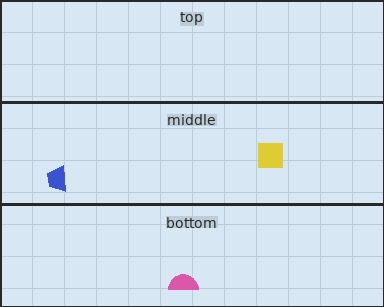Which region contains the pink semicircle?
The bottom region.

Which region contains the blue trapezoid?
The middle region.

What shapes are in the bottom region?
The pink semicircle.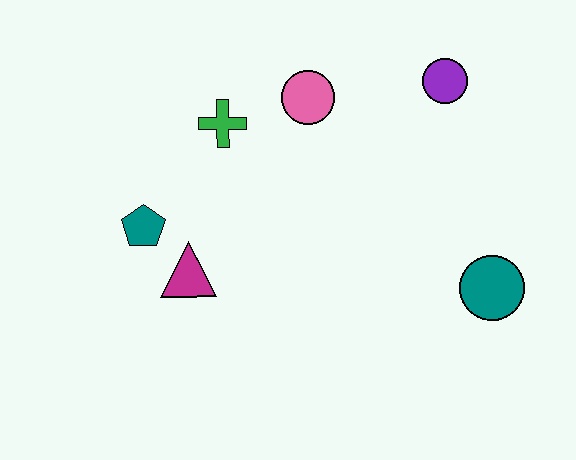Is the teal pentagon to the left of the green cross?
Yes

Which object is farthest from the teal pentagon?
The teal circle is farthest from the teal pentagon.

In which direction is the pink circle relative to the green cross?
The pink circle is to the right of the green cross.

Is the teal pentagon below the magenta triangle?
No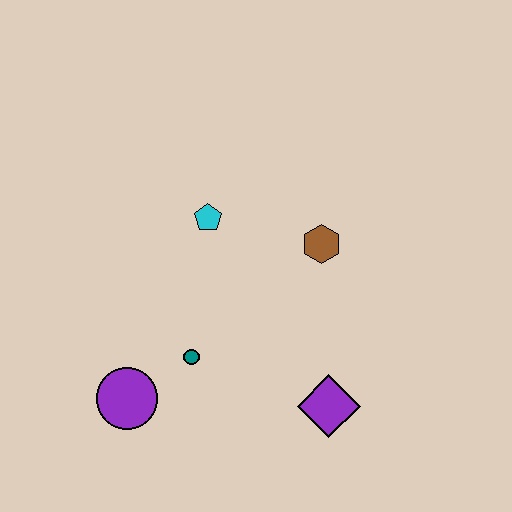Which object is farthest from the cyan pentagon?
The purple diamond is farthest from the cyan pentagon.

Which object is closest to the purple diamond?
The teal circle is closest to the purple diamond.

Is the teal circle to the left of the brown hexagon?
Yes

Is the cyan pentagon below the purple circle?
No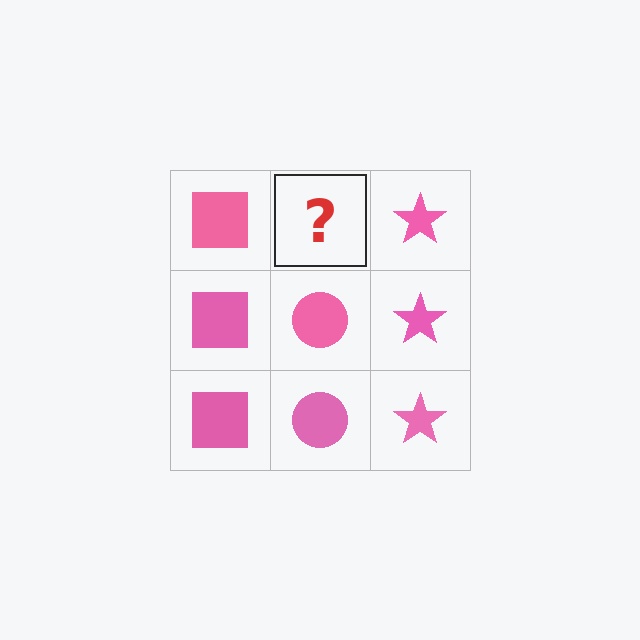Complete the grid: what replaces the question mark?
The question mark should be replaced with a pink circle.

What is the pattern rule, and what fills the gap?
The rule is that each column has a consistent shape. The gap should be filled with a pink circle.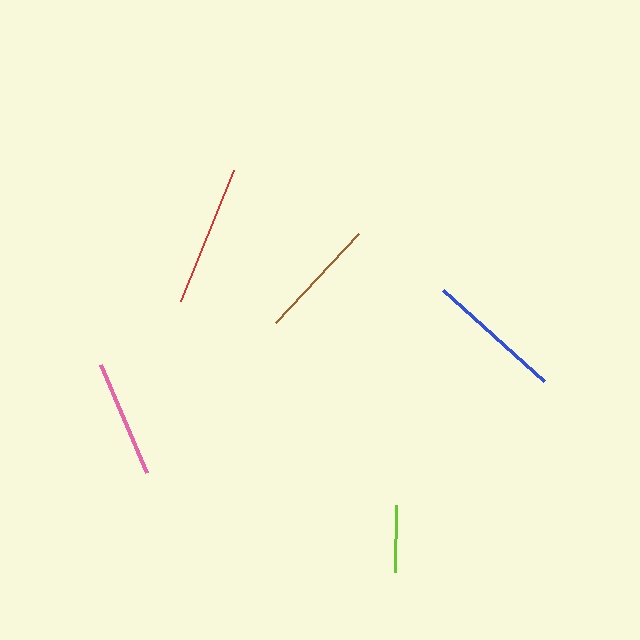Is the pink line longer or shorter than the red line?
The red line is longer than the pink line.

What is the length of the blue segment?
The blue segment is approximately 136 pixels long.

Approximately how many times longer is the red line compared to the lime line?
The red line is approximately 2.1 times the length of the lime line.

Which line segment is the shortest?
The lime line is the shortest at approximately 67 pixels.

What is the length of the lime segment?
The lime segment is approximately 67 pixels long.